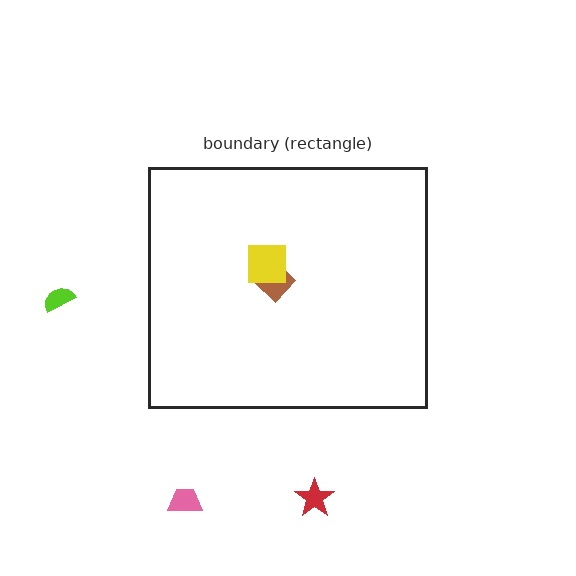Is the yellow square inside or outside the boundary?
Inside.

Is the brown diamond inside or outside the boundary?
Inside.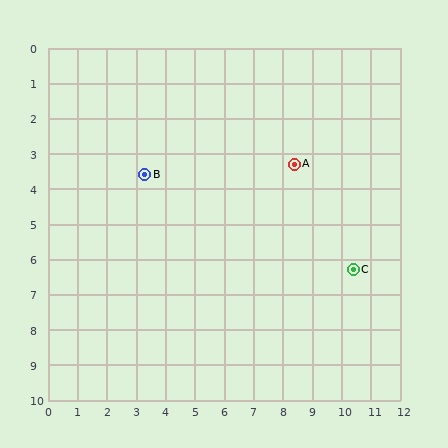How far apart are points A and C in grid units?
Points A and C are about 3.6 grid units apart.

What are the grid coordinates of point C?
Point C is at approximately (10.4, 6.3).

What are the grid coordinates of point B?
Point B is at approximately (3.3, 3.6).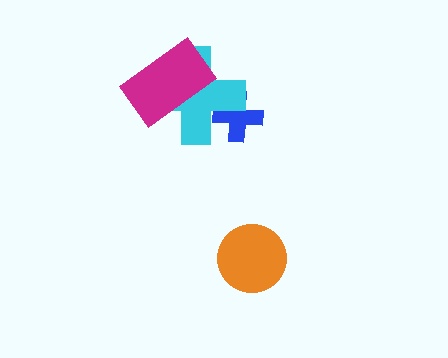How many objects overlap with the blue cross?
1 object overlaps with the blue cross.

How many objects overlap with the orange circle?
0 objects overlap with the orange circle.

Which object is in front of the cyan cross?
The magenta rectangle is in front of the cyan cross.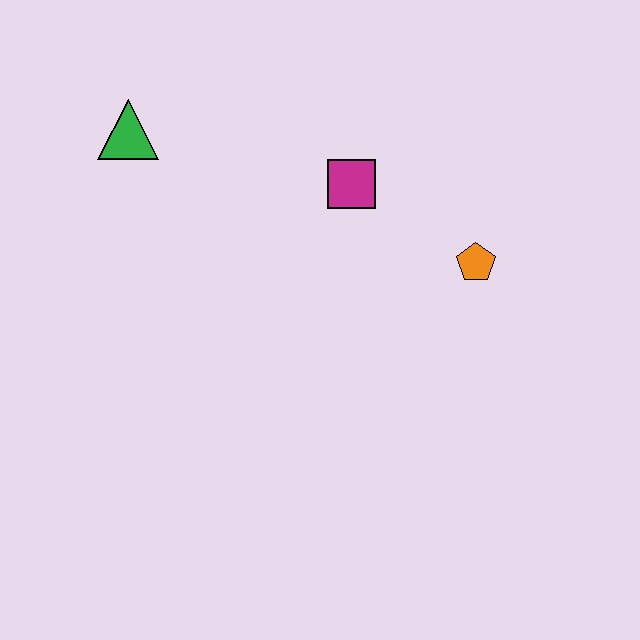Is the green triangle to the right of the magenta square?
No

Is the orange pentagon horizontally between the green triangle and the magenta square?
No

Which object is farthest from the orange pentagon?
The green triangle is farthest from the orange pentagon.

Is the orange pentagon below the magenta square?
Yes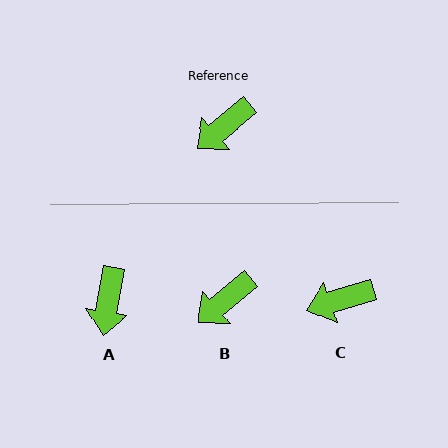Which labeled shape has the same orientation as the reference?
B.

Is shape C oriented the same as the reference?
No, it is off by about 22 degrees.